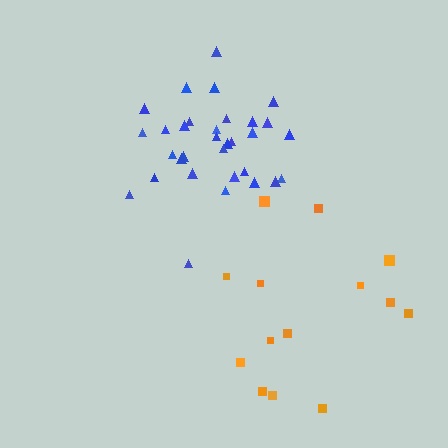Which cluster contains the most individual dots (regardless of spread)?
Blue (32).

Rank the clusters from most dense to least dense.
blue, orange.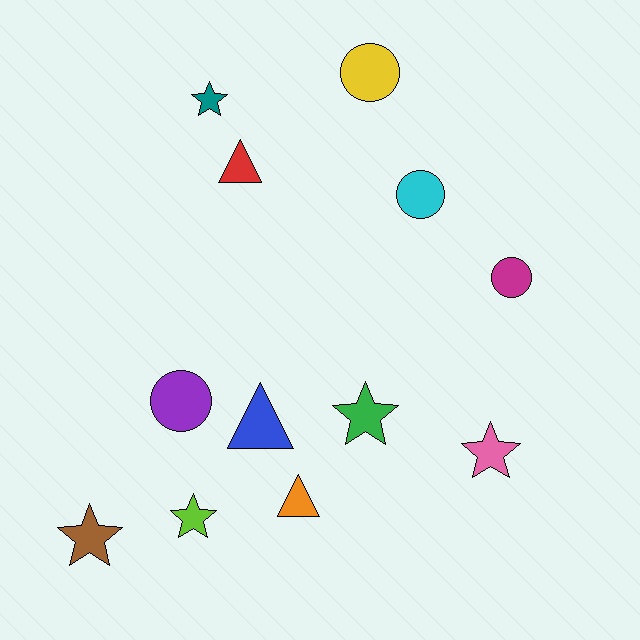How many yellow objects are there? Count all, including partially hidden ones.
There is 1 yellow object.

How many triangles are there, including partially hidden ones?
There are 3 triangles.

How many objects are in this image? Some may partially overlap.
There are 12 objects.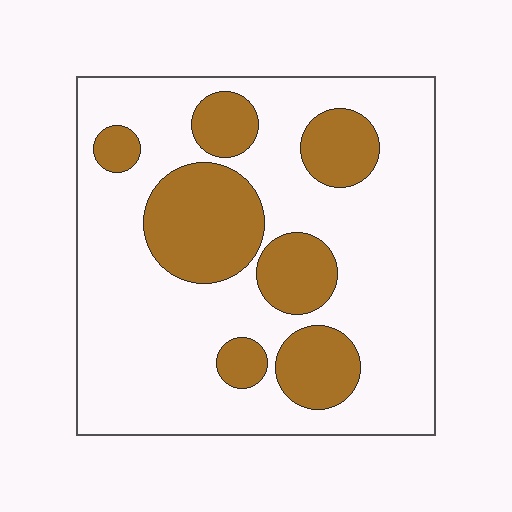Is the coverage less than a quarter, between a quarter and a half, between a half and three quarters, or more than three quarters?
Between a quarter and a half.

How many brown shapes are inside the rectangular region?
7.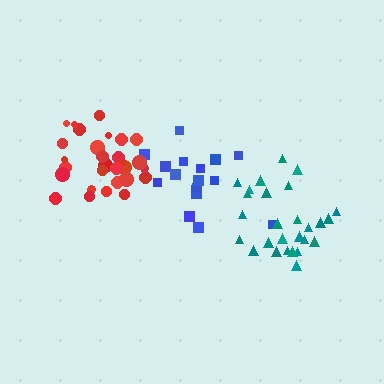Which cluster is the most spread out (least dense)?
Teal.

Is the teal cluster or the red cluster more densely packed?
Red.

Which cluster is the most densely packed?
Red.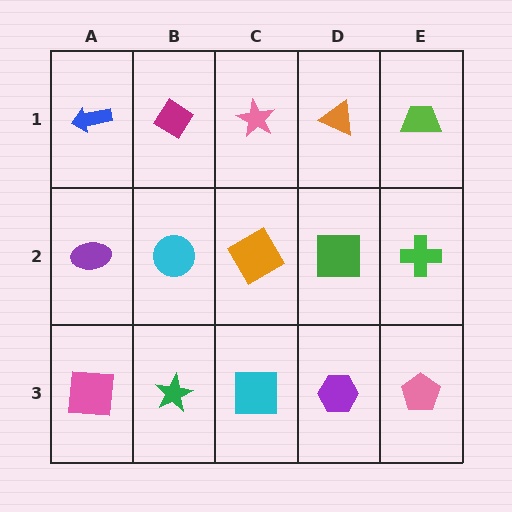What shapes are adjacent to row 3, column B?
A cyan circle (row 2, column B), a pink square (row 3, column A), a cyan square (row 3, column C).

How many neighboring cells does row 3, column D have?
3.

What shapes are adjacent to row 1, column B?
A cyan circle (row 2, column B), a blue arrow (row 1, column A), a pink star (row 1, column C).